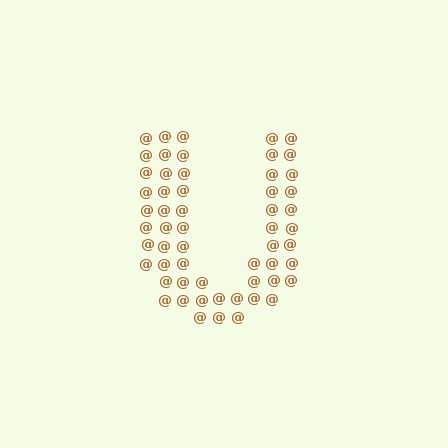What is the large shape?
The large shape is the letter U.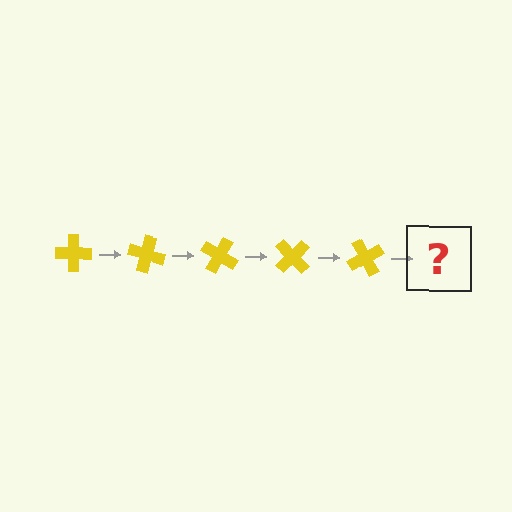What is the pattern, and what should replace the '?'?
The pattern is that the cross rotates 15 degrees each step. The '?' should be a yellow cross rotated 75 degrees.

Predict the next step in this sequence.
The next step is a yellow cross rotated 75 degrees.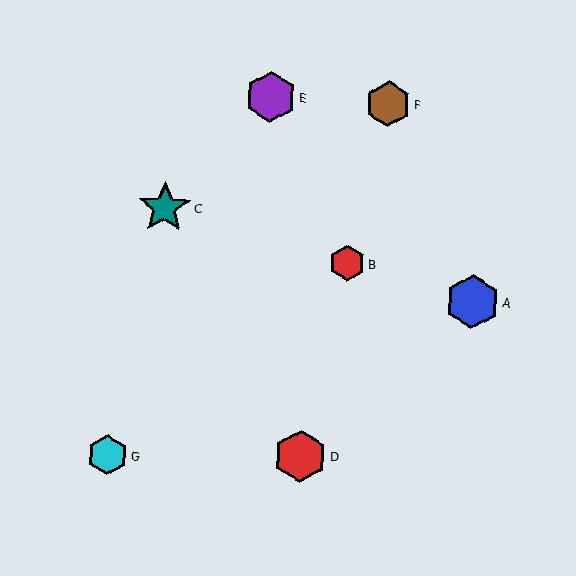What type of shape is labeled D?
Shape D is a red hexagon.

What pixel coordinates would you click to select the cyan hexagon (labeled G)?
Click at (107, 455) to select the cyan hexagon G.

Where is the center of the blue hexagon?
The center of the blue hexagon is at (472, 302).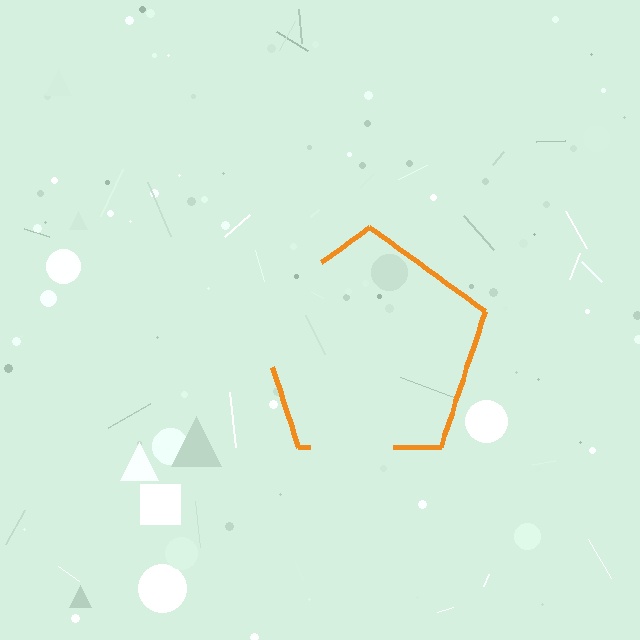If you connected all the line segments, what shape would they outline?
They would outline a pentagon.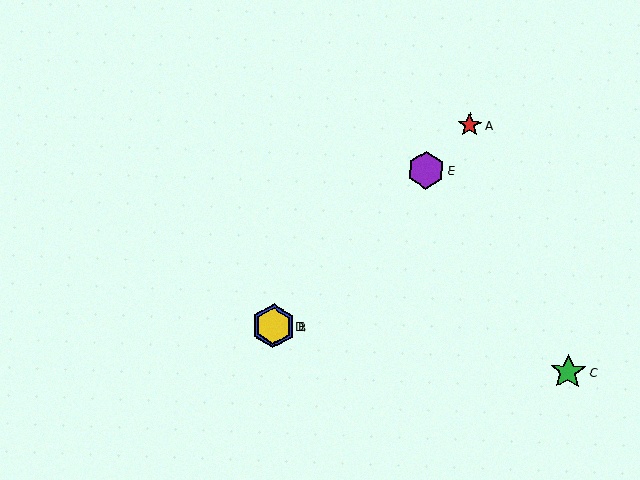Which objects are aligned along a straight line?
Objects A, B, D, E are aligned along a straight line.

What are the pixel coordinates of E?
Object E is at (426, 170).